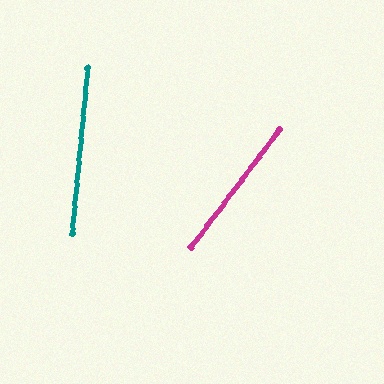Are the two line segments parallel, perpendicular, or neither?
Neither parallel nor perpendicular — they differ by about 31°.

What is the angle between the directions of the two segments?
Approximately 31 degrees.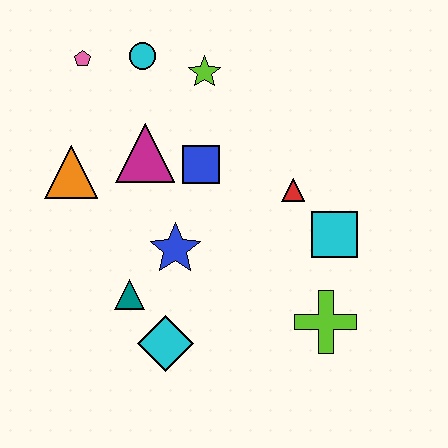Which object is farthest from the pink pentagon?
The lime cross is farthest from the pink pentagon.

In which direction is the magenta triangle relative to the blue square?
The magenta triangle is to the left of the blue square.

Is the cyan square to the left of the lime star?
No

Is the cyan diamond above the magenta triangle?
No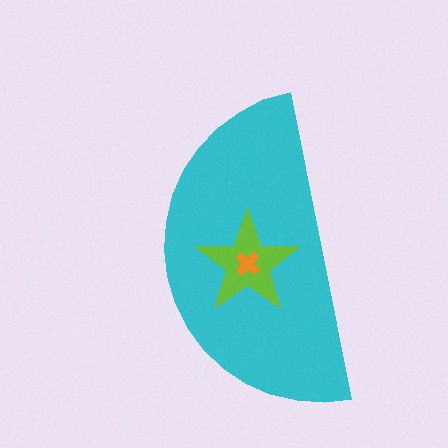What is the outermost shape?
The cyan semicircle.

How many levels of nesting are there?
3.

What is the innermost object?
The orange cross.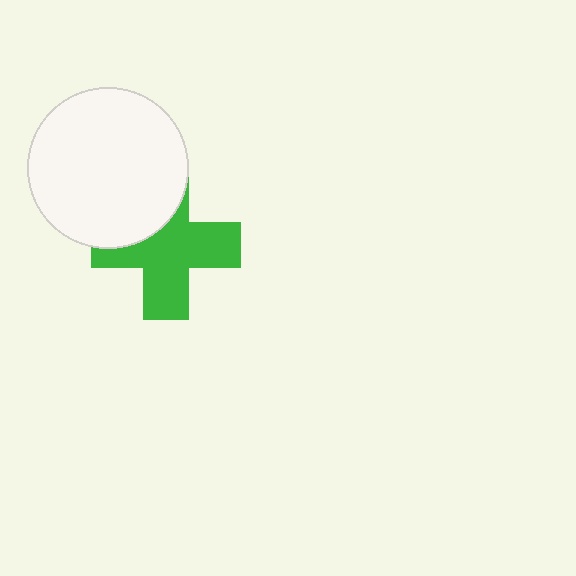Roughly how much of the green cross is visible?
Most of it is visible (roughly 69%).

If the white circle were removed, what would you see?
You would see the complete green cross.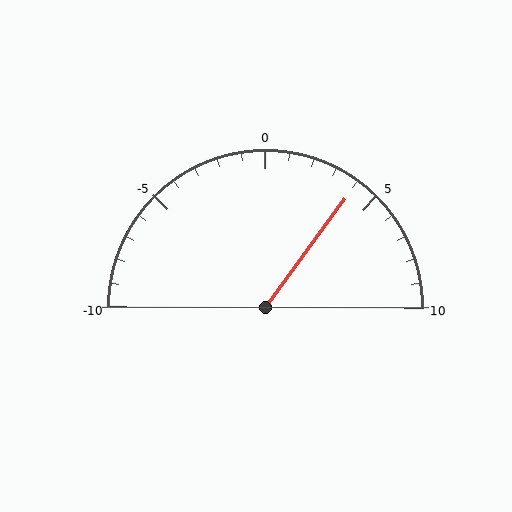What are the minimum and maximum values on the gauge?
The gauge ranges from -10 to 10.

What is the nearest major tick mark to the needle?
The nearest major tick mark is 5.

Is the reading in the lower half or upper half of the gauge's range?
The reading is in the upper half of the range (-10 to 10).